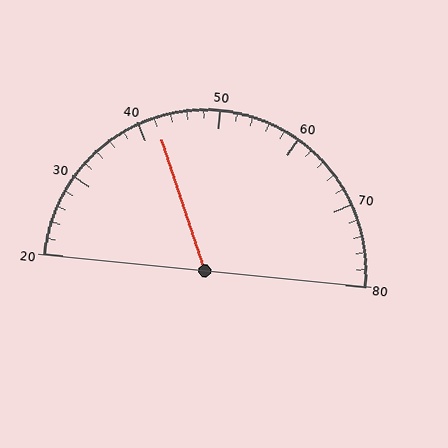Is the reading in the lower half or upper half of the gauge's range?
The reading is in the lower half of the range (20 to 80).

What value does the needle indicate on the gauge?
The needle indicates approximately 42.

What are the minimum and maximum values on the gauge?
The gauge ranges from 20 to 80.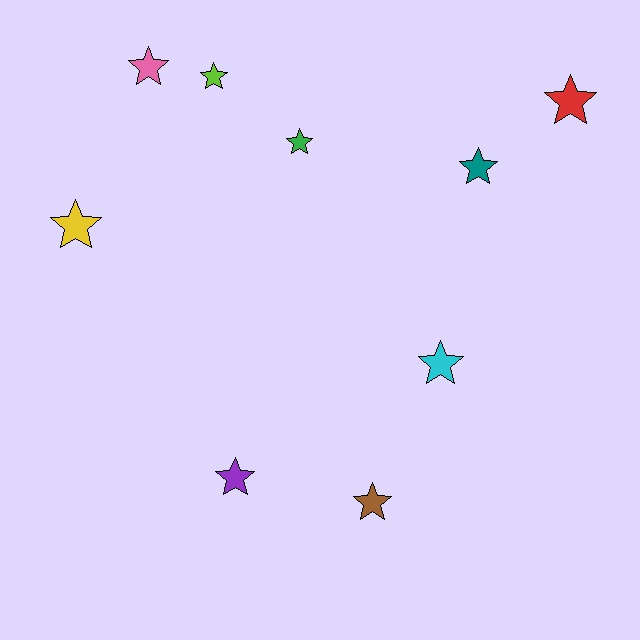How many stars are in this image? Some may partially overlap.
There are 9 stars.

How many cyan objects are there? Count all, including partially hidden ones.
There is 1 cyan object.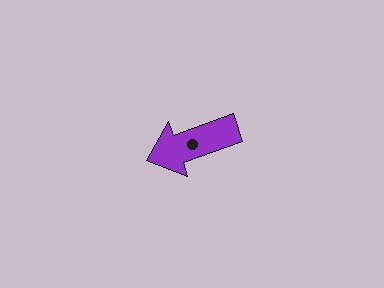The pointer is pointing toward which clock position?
Roughly 8 o'clock.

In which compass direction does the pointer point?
West.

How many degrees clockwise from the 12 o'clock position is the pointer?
Approximately 251 degrees.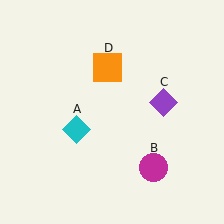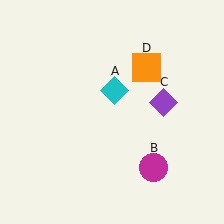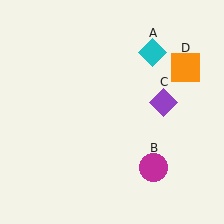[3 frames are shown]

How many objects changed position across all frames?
2 objects changed position: cyan diamond (object A), orange square (object D).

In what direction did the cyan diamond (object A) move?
The cyan diamond (object A) moved up and to the right.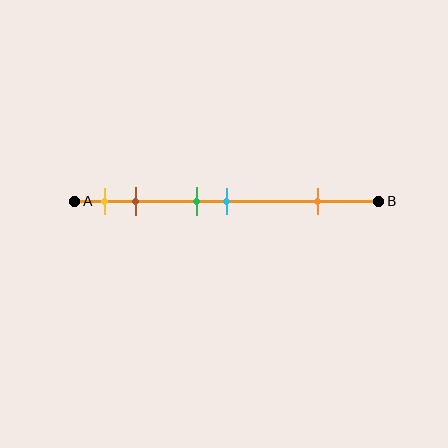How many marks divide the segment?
There are 5 marks dividing the segment.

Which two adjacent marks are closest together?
The green and cyan marks are the closest adjacent pair.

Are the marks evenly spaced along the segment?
No, the marks are not evenly spaced.